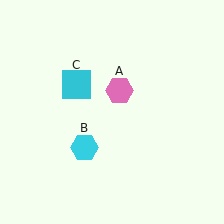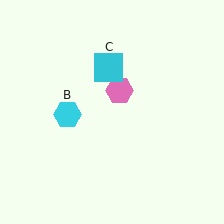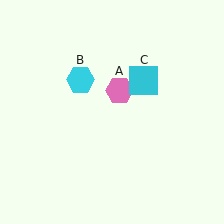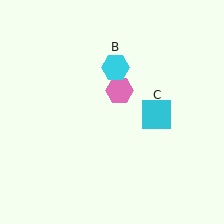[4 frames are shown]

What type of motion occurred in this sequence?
The cyan hexagon (object B), cyan square (object C) rotated clockwise around the center of the scene.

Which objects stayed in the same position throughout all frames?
Pink hexagon (object A) remained stationary.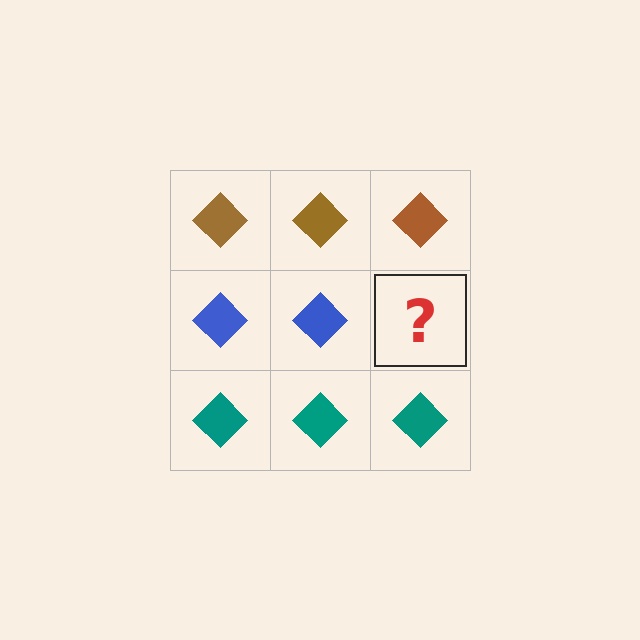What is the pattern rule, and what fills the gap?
The rule is that each row has a consistent color. The gap should be filled with a blue diamond.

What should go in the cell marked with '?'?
The missing cell should contain a blue diamond.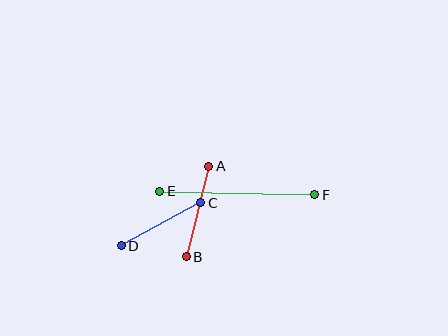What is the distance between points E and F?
The distance is approximately 155 pixels.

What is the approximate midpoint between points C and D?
The midpoint is at approximately (161, 224) pixels.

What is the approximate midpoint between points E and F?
The midpoint is at approximately (237, 193) pixels.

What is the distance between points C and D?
The distance is approximately 90 pixels.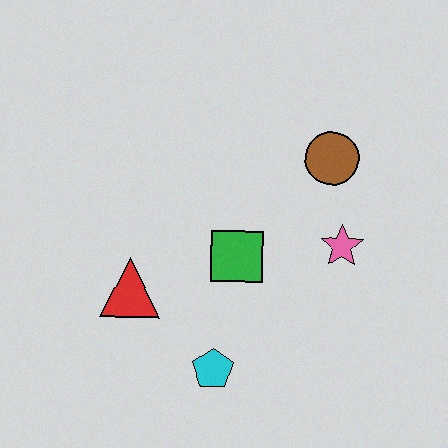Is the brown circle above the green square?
Yes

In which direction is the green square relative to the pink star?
The green square is to the left of the pink star.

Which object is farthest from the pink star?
The red triangle is farthest from the pink star.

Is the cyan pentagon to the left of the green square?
Yes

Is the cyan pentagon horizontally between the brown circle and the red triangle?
Yes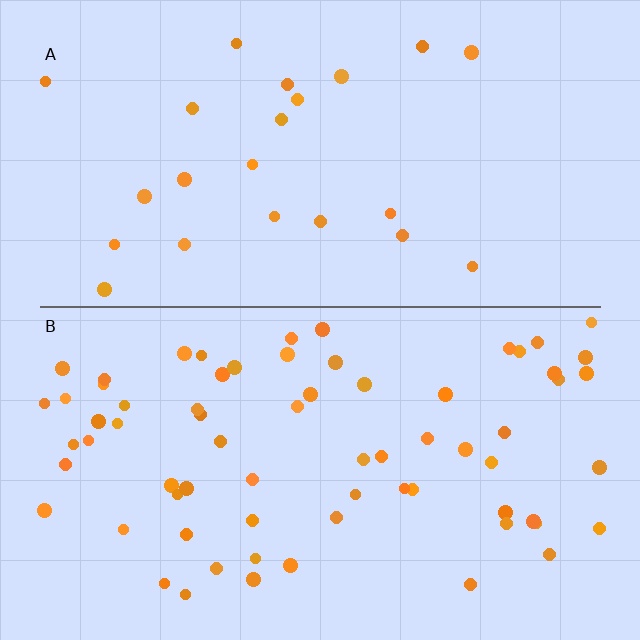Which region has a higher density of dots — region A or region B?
B (the bottom).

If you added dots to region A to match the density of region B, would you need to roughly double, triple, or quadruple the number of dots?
Approximately triple.